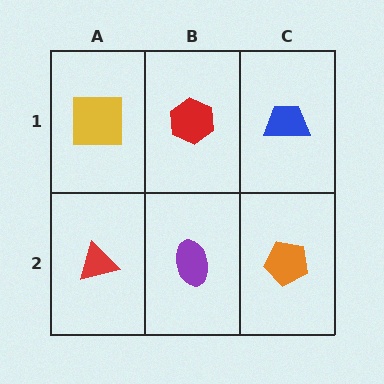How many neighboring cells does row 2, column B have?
3.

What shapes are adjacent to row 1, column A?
A red triangle (row 2, column A), a red hexagon (row 1, column B).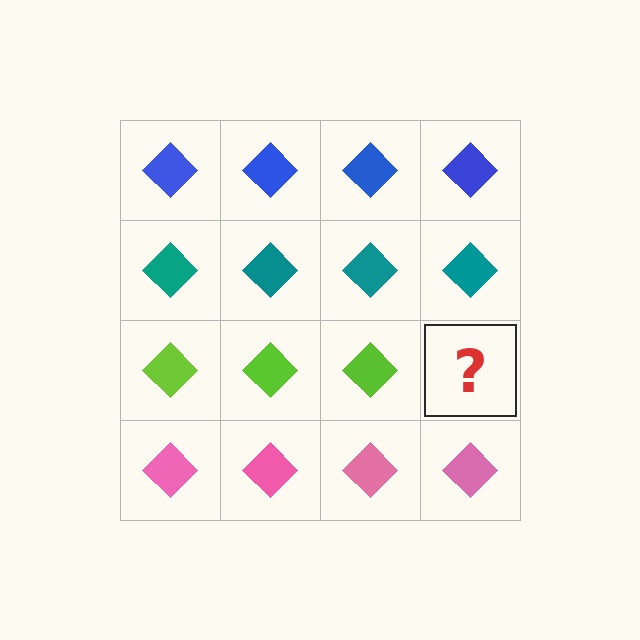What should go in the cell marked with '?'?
The missing cell should contain a lime diamond.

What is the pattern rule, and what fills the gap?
The rule is that each row has a consistent color. The gap should be filled with a lime diamond.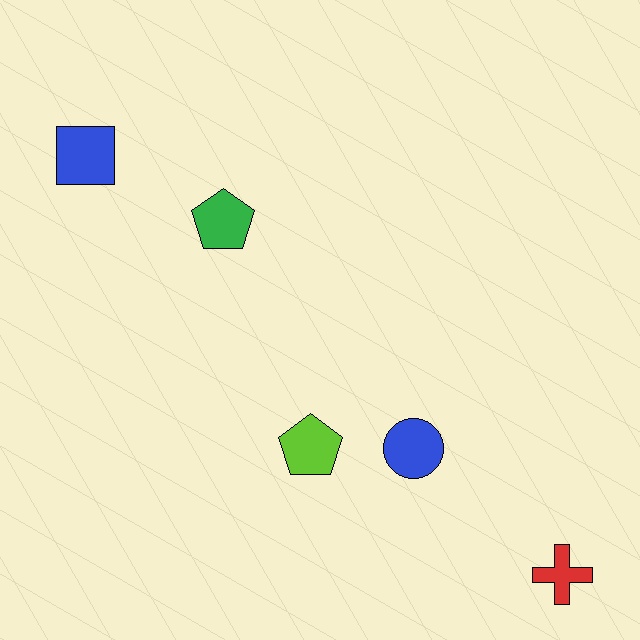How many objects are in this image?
There are 5 objects.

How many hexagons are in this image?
There are no hexagons.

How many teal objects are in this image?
There are no teal objects.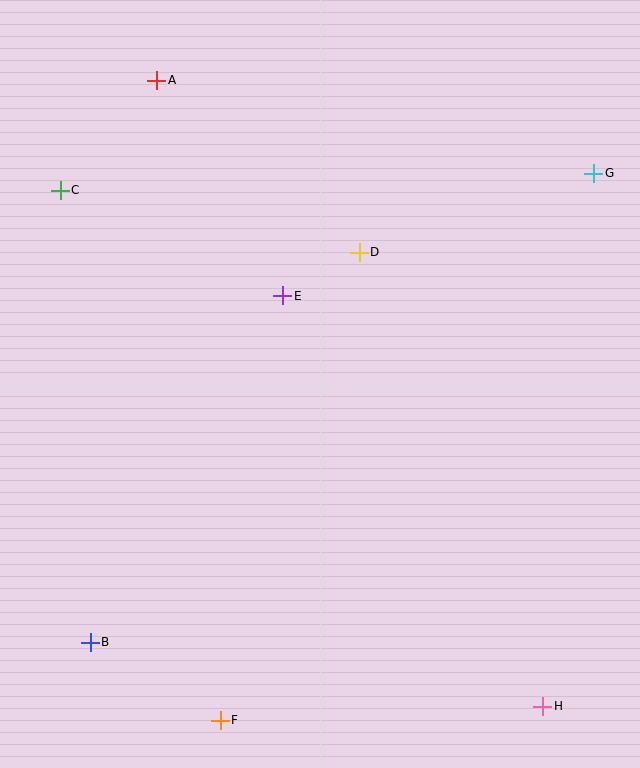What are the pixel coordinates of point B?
Point B is at (90, 642).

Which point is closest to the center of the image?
Point E at (283, 296) is closest to the center.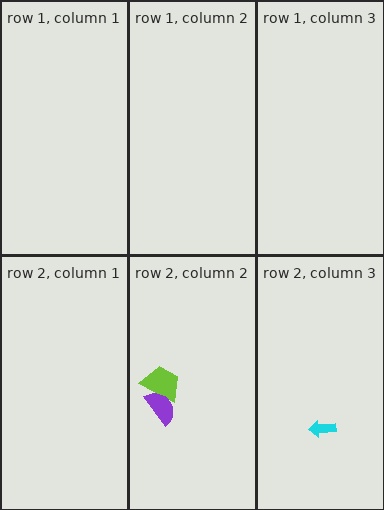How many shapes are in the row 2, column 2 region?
2.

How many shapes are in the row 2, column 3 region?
1.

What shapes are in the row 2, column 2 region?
The lime trapezoid, the purple semicircle.